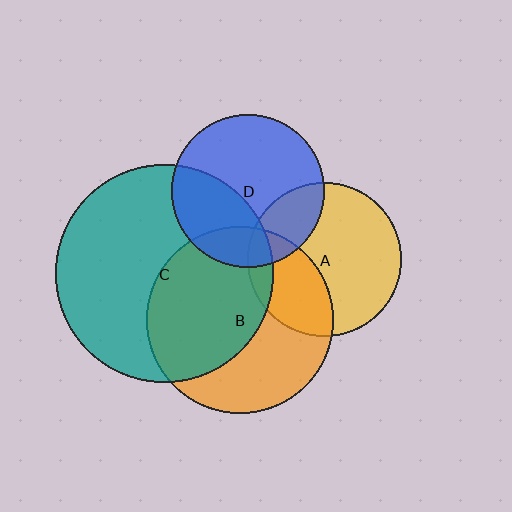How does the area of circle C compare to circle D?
Approximately 2.0 times.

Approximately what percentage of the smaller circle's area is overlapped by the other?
Approximately 35%.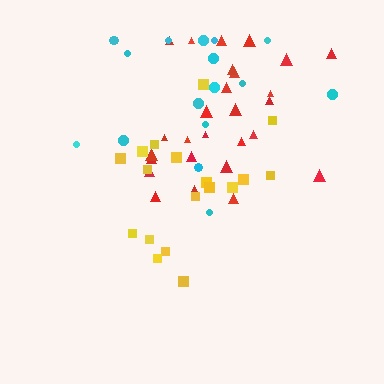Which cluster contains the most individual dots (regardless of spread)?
Red (27).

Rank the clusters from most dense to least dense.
red, yellow, cyan.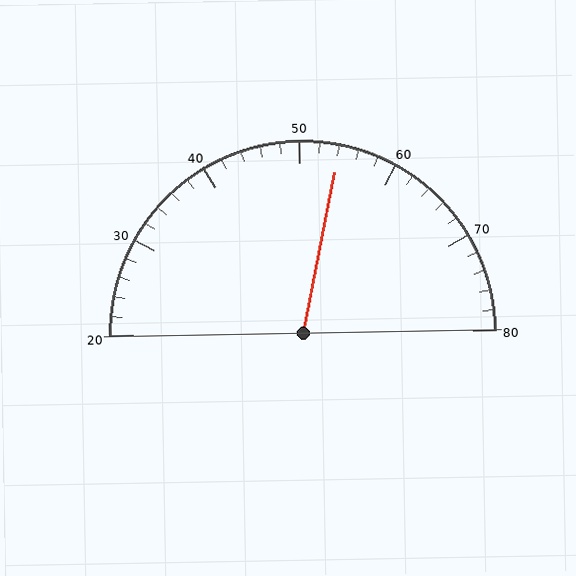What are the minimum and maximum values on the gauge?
The gauge ranges from 20 to 80.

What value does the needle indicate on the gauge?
The needle indicates approximately 54.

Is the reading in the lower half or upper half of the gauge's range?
The reading is in the upper half of the range (20 to 80).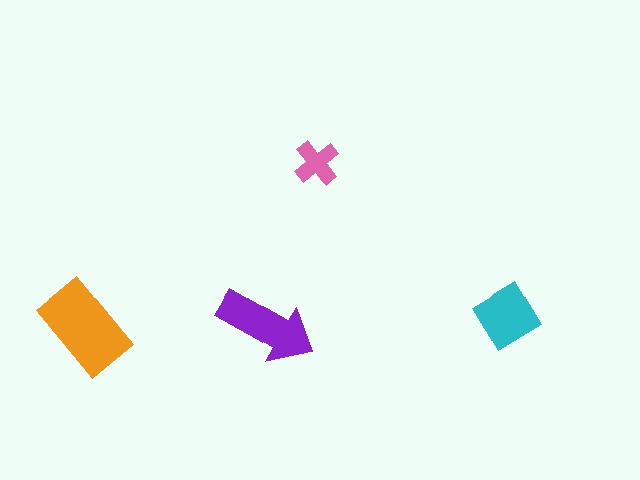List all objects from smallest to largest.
The pink cross, the cyan diamond, the purple arrow, the orange rectangle.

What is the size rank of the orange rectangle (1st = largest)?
1st.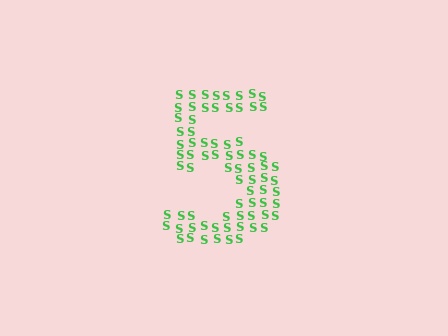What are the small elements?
The small elements are letter S's.